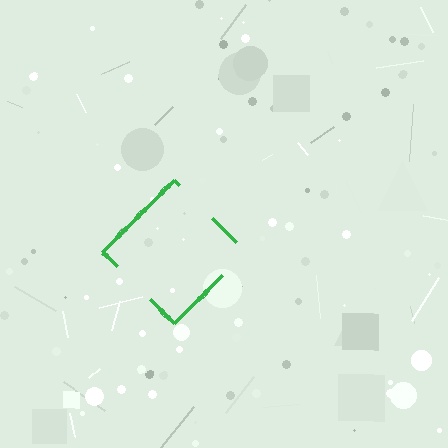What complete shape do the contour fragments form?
The contour fragments form a diamond.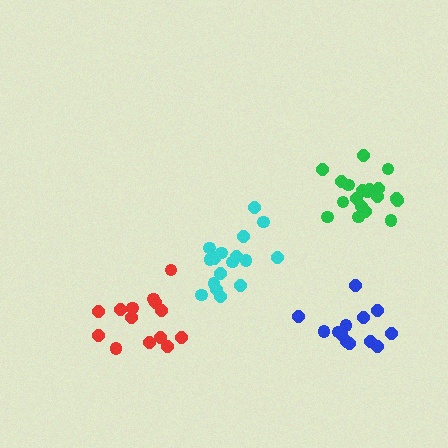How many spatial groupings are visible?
There are 4 spatial groupings.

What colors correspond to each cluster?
The clusters are colored: blue, green, red, cyan.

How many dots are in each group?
Group 1: 13 dots, Group 2: 19 dots, Group 3: 14 dots, Group 4: 17 dots (63 total).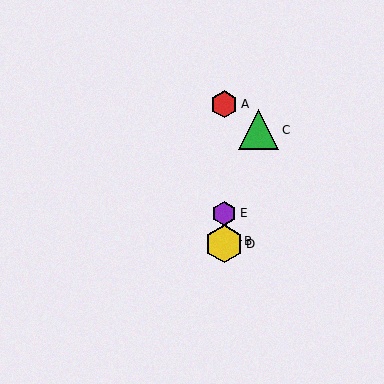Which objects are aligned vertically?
Objects A, B, D, E are aligned vertically.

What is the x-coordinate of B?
Object B is at x≈224.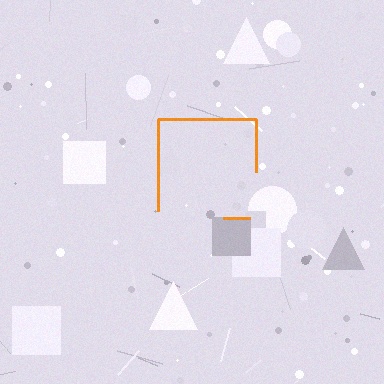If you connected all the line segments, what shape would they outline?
They would outline a square.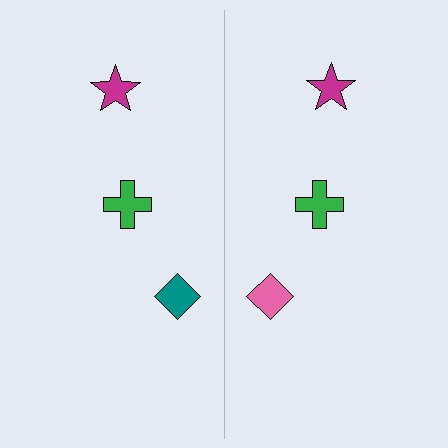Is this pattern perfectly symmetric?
No, the pattern is not perfectly symmetric. The pink diamond on the right side breaks the symmetry — its mirror counterpart is teal.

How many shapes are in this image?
There are 6 shapes in this image.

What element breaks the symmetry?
The pink diamond on the right side breaks the symmetry — its mirror counterpart is teal.